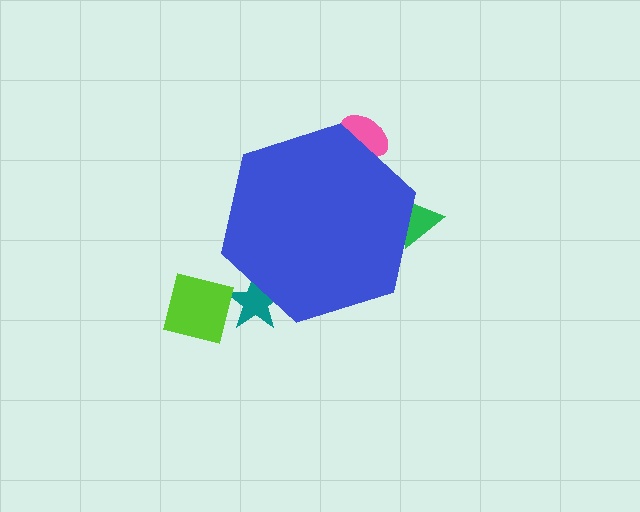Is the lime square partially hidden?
No, the lime square is fully visible.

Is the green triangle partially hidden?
Yes, the green triangle is partially hidden behind the blue hexagon.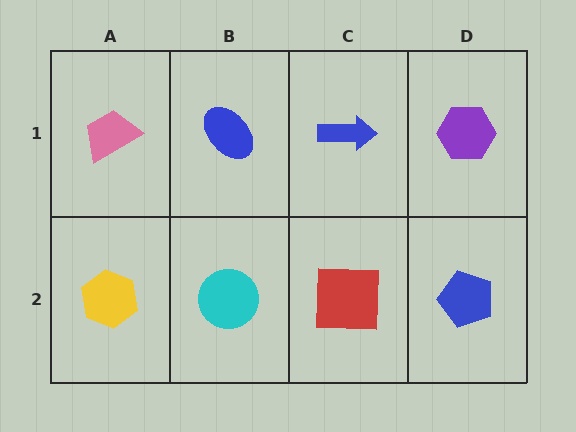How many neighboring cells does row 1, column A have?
2.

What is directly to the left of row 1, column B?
A pink trapezoid.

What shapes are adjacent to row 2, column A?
A pink trapezoid (row 1, column A), a cyan circle (row 2, column B).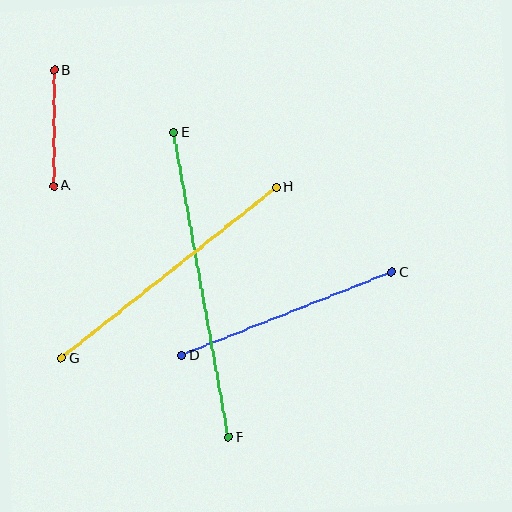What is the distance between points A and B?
The distance is approximately 116 pixels.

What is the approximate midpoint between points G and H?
The midpoint is at approximately (169, 273) pixels.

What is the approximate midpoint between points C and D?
The midpoint is at approximately (286, 314) pixels.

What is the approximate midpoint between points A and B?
The midpoint is at approximately (54, 128) pixels.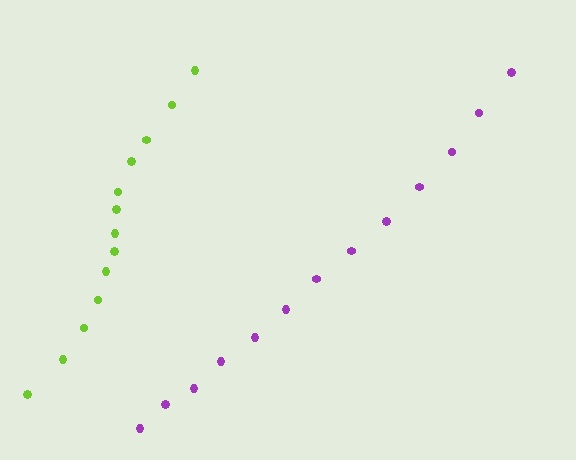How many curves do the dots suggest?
There are 2 distinct paths.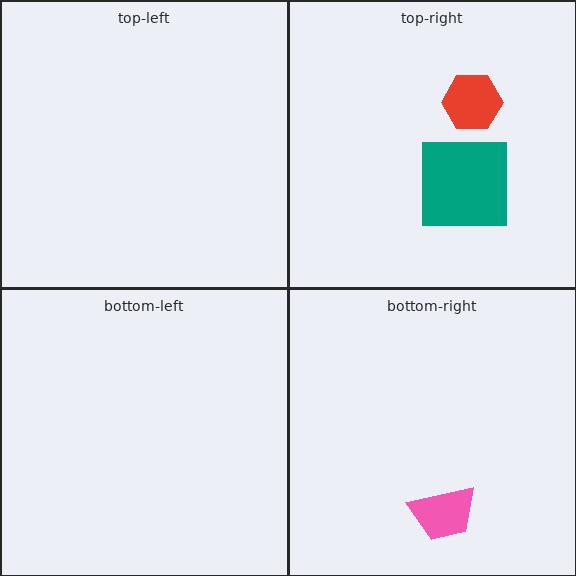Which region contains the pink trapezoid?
The bottom-right region.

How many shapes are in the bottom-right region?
1.